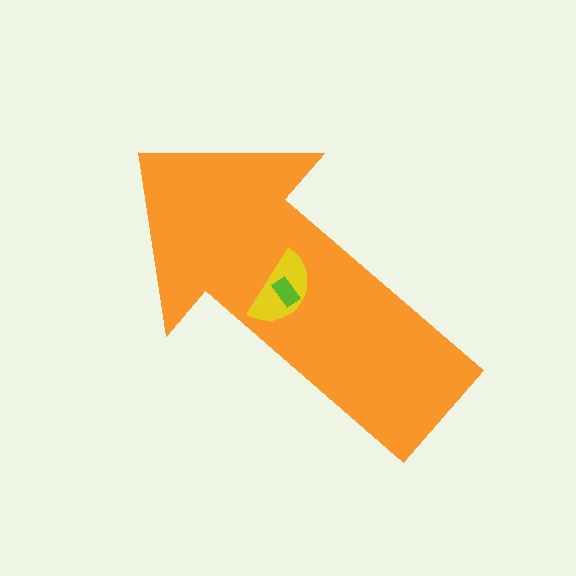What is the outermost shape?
The orange arrow.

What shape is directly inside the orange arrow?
The yellow semicircle.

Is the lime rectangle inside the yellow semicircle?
Yes.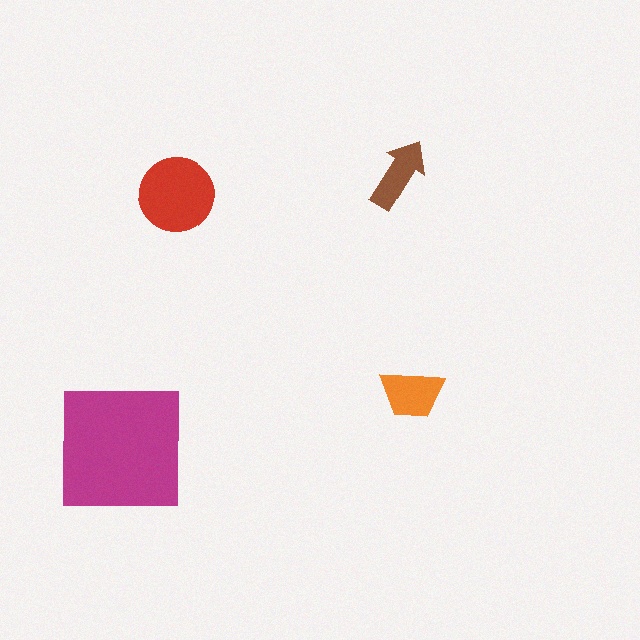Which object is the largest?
The magenta square.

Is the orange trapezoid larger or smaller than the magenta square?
Smaller.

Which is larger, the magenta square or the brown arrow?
The magenta square.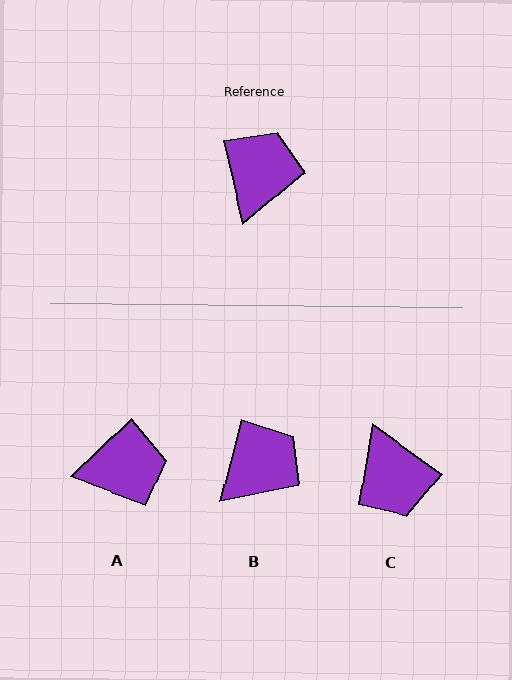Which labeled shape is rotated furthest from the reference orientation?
C, about 139 degrees away.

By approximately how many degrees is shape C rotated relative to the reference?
Approximately 139 degrees clockwise.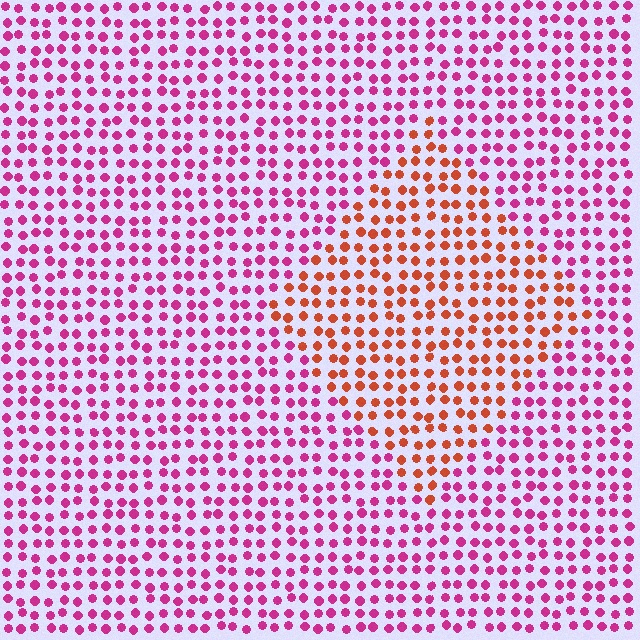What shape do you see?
I see a diamond.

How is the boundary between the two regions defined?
The boundary is defined purely by a slight shift in hue (about 47 degrees). Spacing, size, and orientation are identical on both sides.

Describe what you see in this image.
The image is filled with small magenta elements in a uniform arrangement. A diamond-shaped region is visible where the elements are tinted to a slightly different hue, forming a subtle color boundary.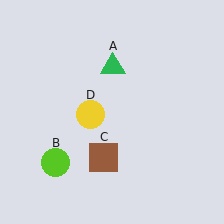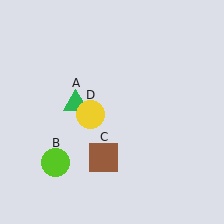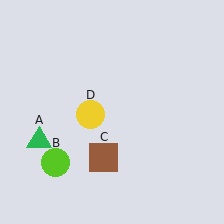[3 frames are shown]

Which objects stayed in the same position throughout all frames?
Lime circle (object B) and brown square (object C) and yellow circle (object D) remained stationary.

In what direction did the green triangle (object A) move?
The green triangle (object A) moved down and to the left.